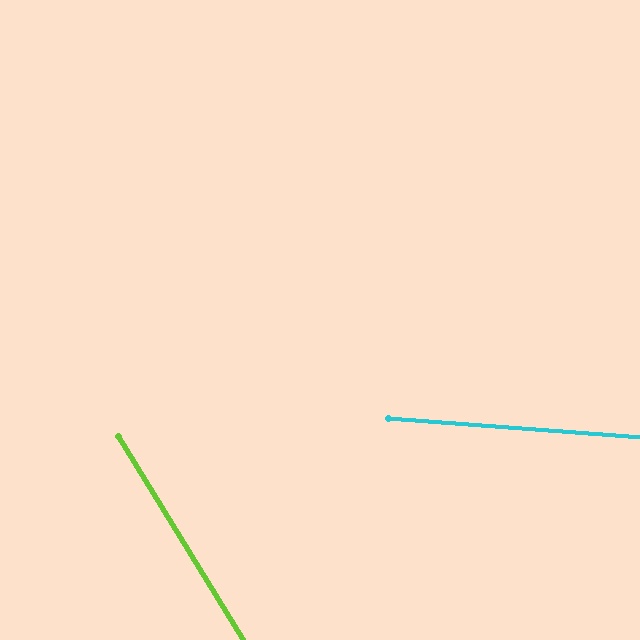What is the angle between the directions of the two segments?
Approximately 54 degrees.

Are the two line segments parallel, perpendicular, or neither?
Neither parallel nor perpendicular — they differ by about 54°.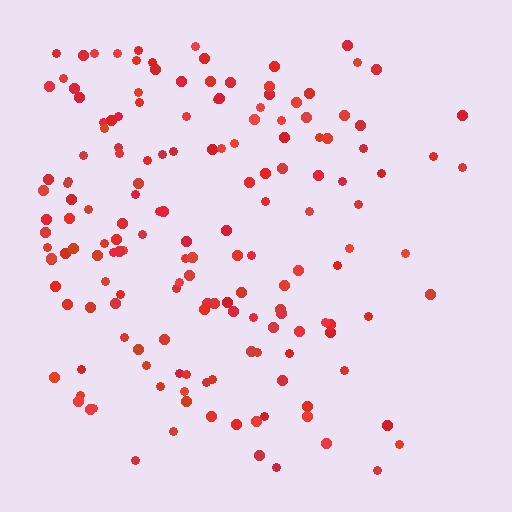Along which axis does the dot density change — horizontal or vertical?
Horizontal.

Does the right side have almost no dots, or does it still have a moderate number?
Still a moderate number, just noticeably fewer than the left.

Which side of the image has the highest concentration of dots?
The left.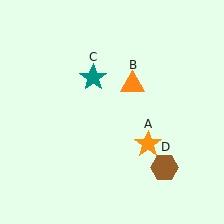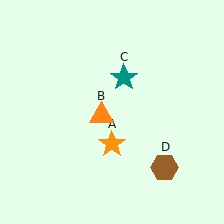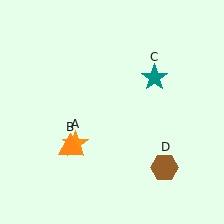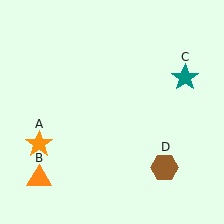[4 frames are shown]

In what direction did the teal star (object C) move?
The teal star (object C) moved right.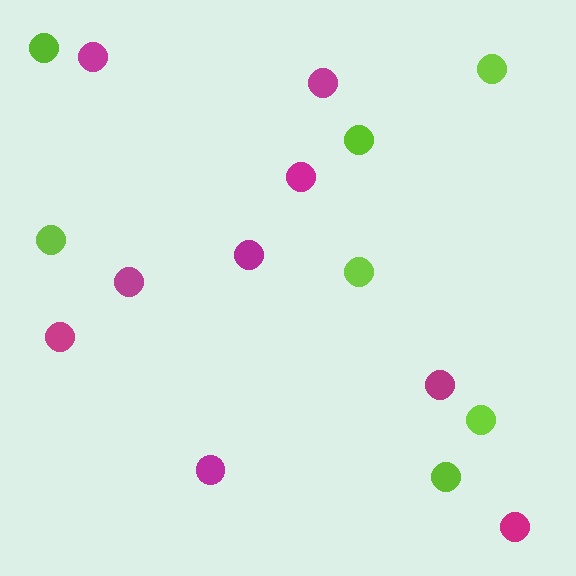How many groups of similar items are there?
There are 2 groups: one group of lime circles (7) and one group of magenta circles (9).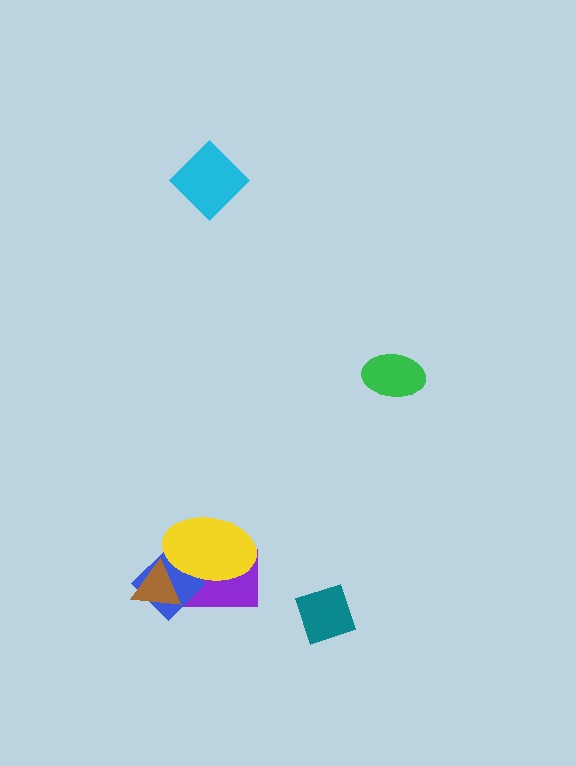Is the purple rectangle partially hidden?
Yes, it is partially covered by another shape.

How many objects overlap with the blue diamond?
3 objects overlap with the blue diamond.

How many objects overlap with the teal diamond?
0 objects overlap with the teal diamond.